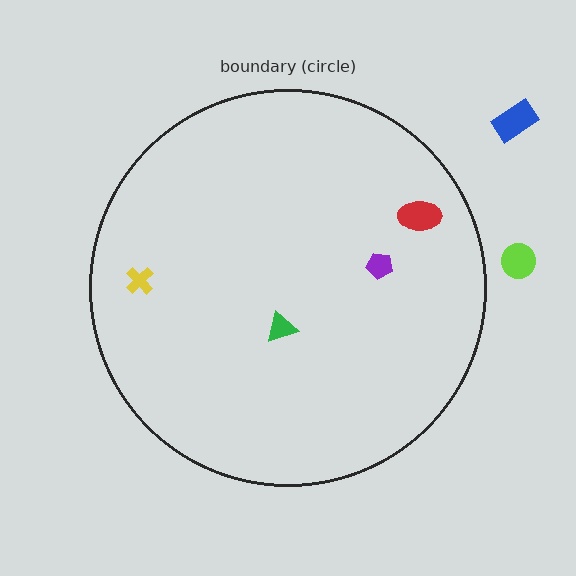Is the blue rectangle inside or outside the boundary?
Outside.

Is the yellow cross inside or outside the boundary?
Inside.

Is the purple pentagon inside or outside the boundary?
Inside.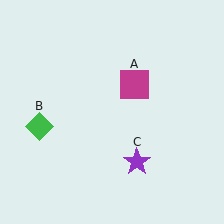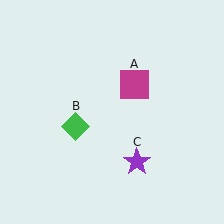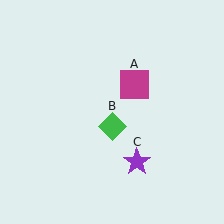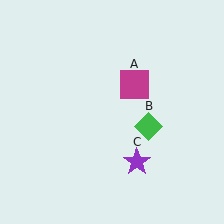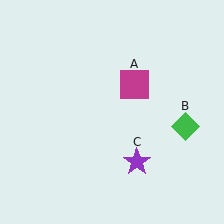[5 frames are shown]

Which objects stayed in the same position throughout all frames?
Magenta square (object A) and purple star (object C) remained stationary.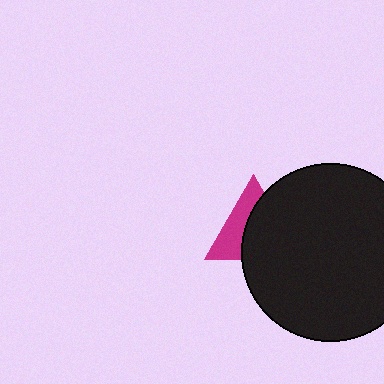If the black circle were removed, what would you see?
You would see the complete magenta triangle.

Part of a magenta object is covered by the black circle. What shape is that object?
It is a triangle.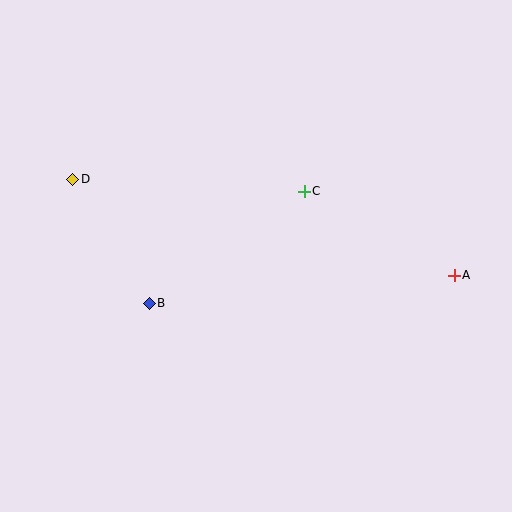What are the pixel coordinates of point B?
Point B is at (149, 303).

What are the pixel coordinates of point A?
Point A is at (454, 275).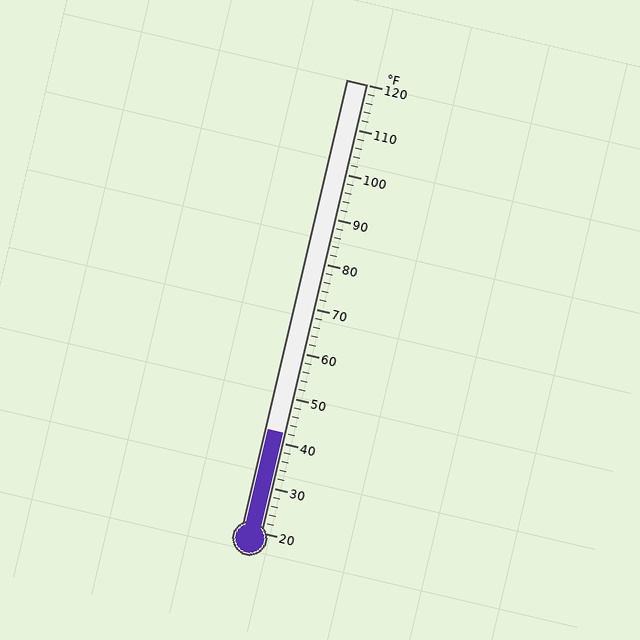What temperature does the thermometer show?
The thermometer shows approximately 42°F.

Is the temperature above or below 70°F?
The temperature is below 70°F.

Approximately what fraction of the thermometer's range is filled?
The thermometer is filled to approximately 20% of its range.